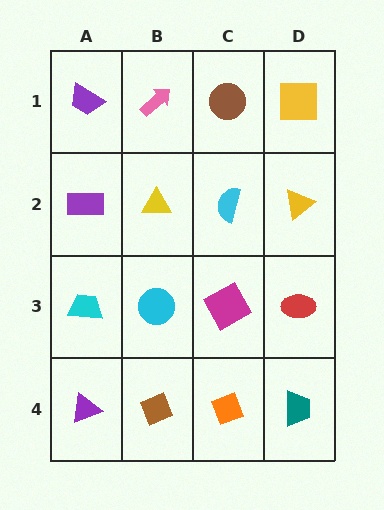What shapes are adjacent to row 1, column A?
A purple rectangle (row 2, column A), a pink arrow (row 1, column B).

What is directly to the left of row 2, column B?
A purple rectangle.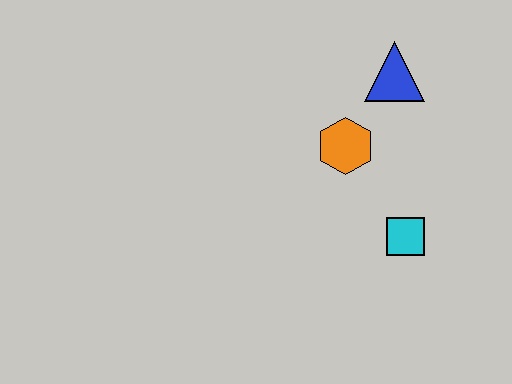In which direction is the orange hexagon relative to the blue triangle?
The orange hexagon is below the blue triangle.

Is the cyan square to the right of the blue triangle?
Yes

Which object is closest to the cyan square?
The orange hexagon is closest to the cyan square.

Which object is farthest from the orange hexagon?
The cyan square is farthest from the orange hexagon.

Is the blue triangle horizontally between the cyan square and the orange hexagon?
Yes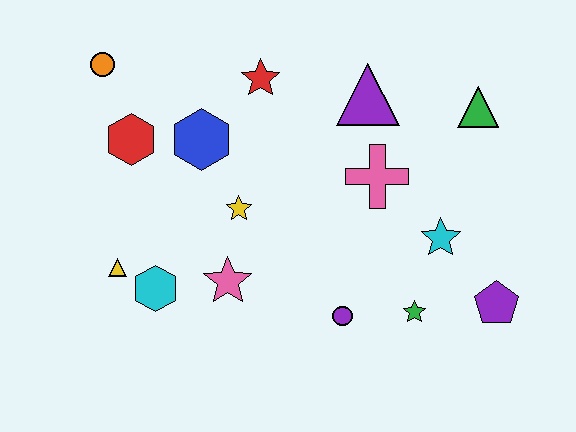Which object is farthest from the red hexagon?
The purple pentagon is farthest from the red hexagon.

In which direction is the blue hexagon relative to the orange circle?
The blue hexagon is to the right of the orange circle.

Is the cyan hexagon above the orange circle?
No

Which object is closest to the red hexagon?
The blue hexagon is closest to the red hexagon.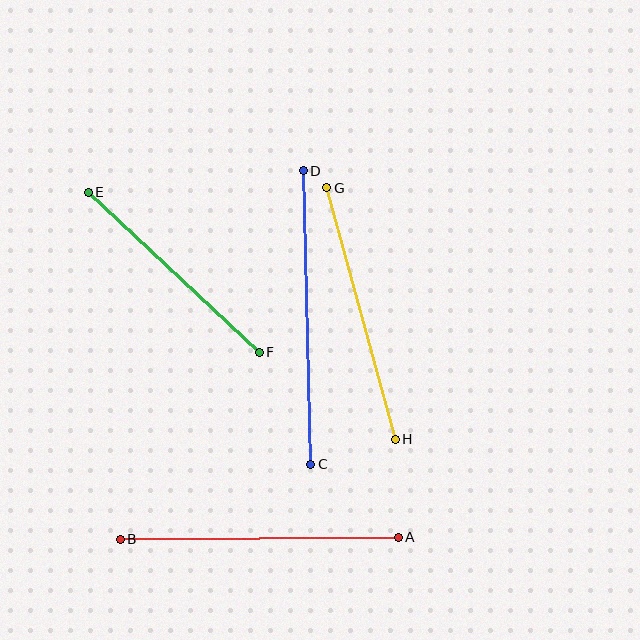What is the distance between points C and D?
The distance is approximately 293 pixels.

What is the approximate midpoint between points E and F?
The midpoint is at approximately (174, 272) pixels.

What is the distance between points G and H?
The distance is approximately 261 pixels.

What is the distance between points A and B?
The distance is approximately 278 pixels.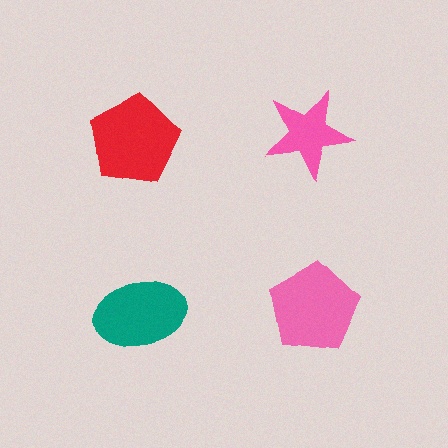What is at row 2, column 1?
A teal ellipse.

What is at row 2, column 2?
A pink pentagon.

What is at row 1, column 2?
A pink star.